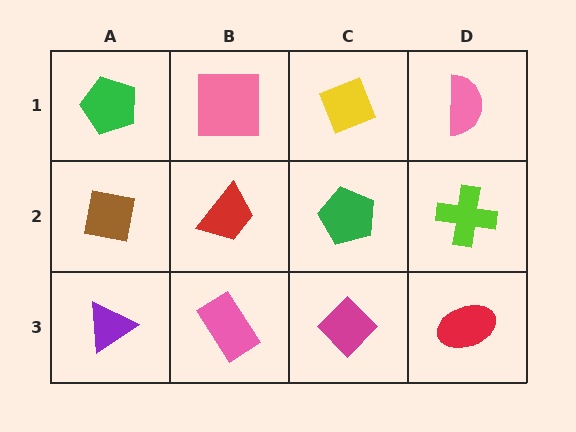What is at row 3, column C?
A magenta diamond.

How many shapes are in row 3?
4 shapes.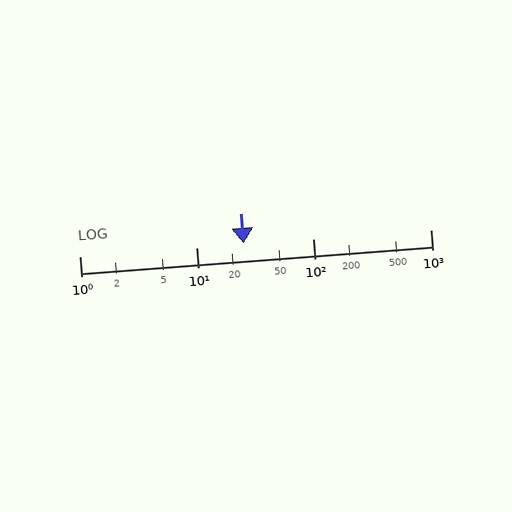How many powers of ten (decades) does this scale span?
The scale spans 3 decades, from 1 to 1000.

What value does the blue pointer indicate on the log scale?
The pointer indicates approximately 25.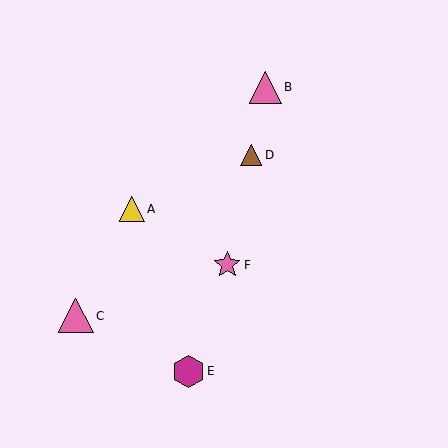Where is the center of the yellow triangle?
The center of the yellow triangle is at (132, 209).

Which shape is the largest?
The pink triangle (labeled C) is the largest.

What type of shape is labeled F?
Shape F is a pink star.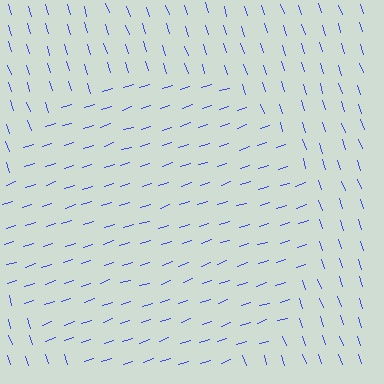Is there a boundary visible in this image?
Yes, there is a texture boundary formed by a change in line orientation.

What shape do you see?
I see a circle.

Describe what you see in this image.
The image is filled with small blue line segments. A circle region in the image has lines oriented differently from the surrounding lines, creating a visible texture boundary.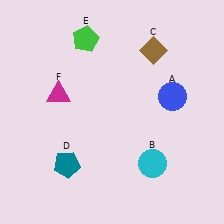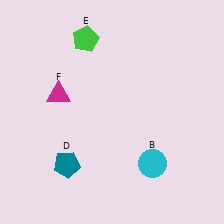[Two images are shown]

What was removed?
The brown diamond (C), the blue circle (A) were removed in Image 2.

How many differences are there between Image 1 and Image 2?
There are 2 differences between the two images.